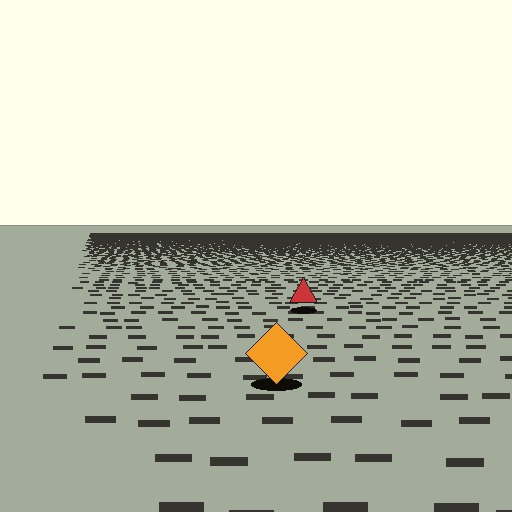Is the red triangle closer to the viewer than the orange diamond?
No. The orange diamond is closer — you can tell from the texture gradient: the ground texture is coarser near it.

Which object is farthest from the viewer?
The red triangle is farthest from the viewer. It appears smaller and the ground texture around it is denser.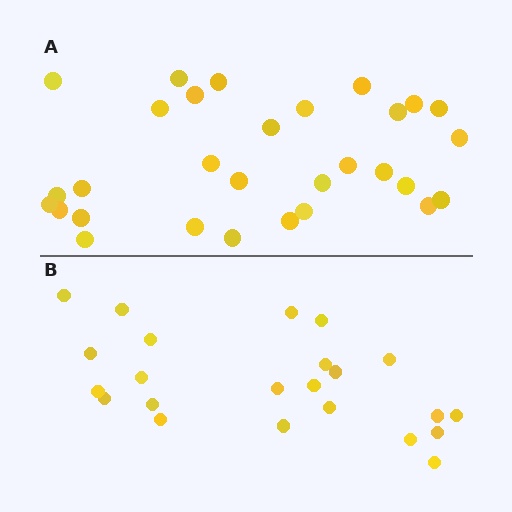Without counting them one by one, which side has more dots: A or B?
Region A (the top region) has more dots.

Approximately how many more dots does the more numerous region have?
Region A has roughly 8 or so more dots than region B.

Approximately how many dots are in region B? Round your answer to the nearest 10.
About 20 dots. (The exact count is 23, which rounds to 20.)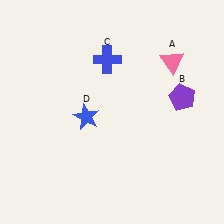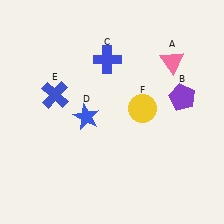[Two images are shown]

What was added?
A blue cross (E), a yellow circle (F) were added in Image 2.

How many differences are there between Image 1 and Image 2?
There are 2 differences between the two images.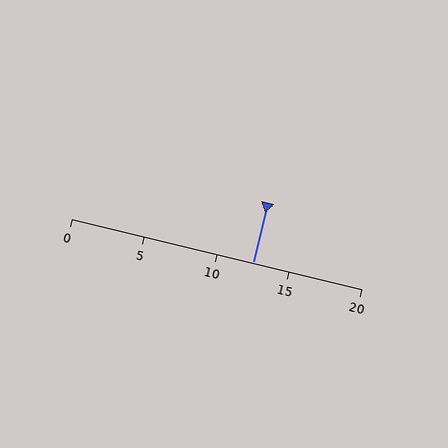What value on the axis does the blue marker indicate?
The marker indicates approximately 12.5.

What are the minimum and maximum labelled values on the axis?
The axis runs from 0 to 20.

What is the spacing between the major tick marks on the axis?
The major ticks are spaced 5 apart.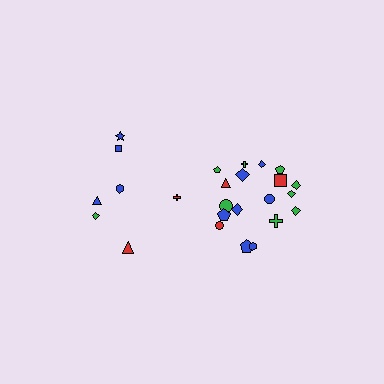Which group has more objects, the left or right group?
The right group.